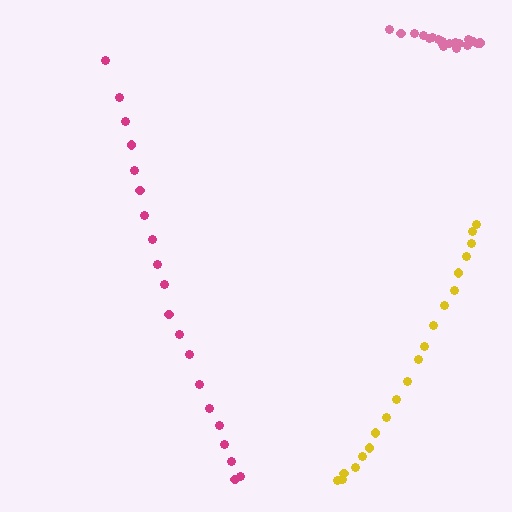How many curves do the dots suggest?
There are 3 distinct paths.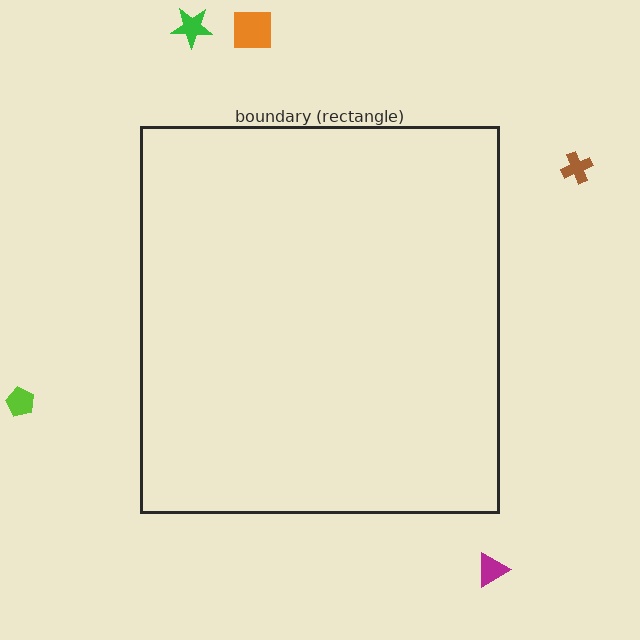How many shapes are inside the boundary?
0 inside, 5 outside.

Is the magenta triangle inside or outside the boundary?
Outside.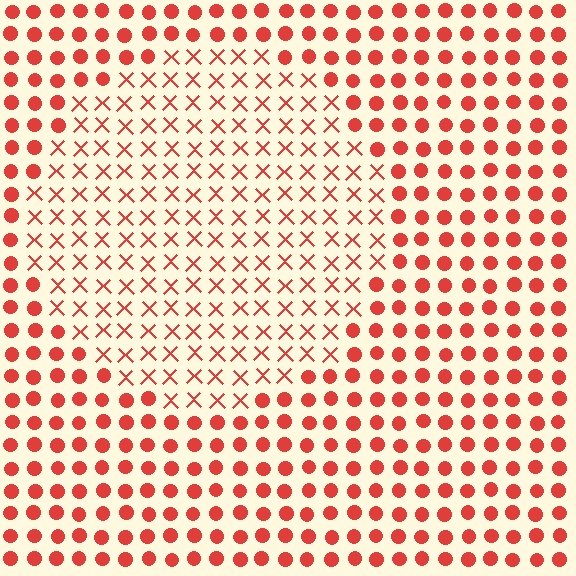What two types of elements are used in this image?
The image uses X marks inside the circle region and circles outside it.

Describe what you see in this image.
The image is filled with small red elements arranged in a uniform grid. A circle-shaped region contains X marks, while the surrounding area contains circles. The boundary is defined purely by the change in element shape.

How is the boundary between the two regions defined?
The boundary is defined by a change in element shape: X marks inside vs. circles outside. All elements share the same color and spacing.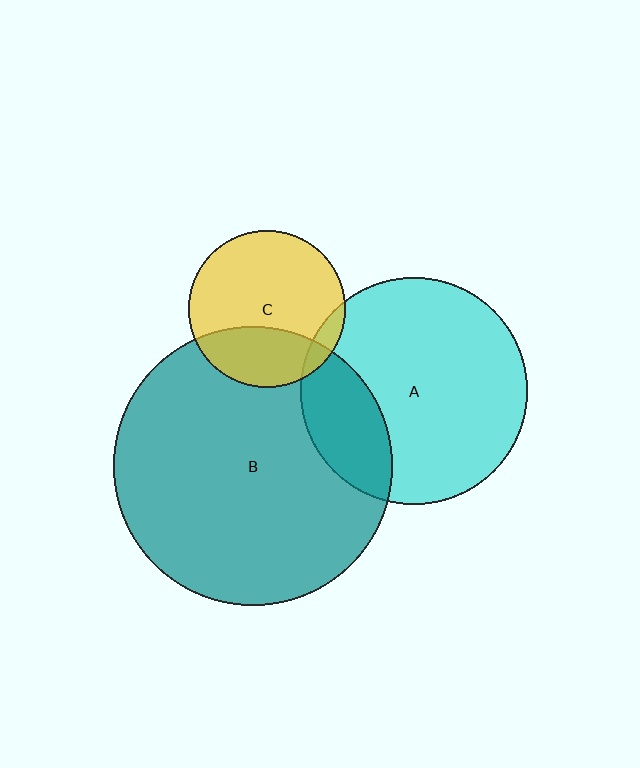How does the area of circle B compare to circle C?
Approximately 3.2 times.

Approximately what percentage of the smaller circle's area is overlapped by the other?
Approximately 25%.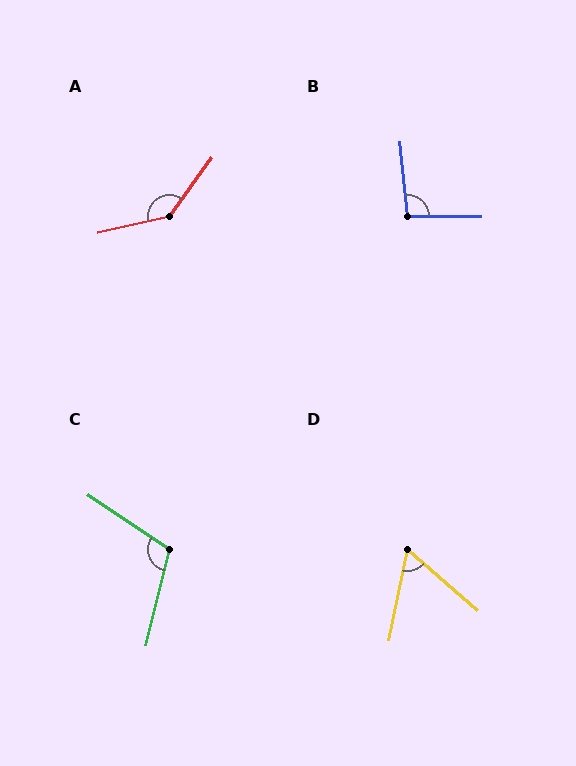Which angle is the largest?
A, at approximately 139 degrees.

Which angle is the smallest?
D, at approximately 61 degrees.